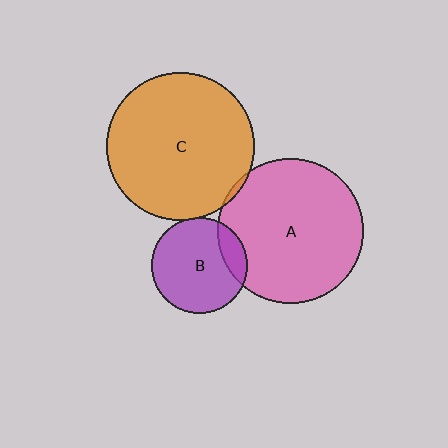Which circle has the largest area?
Circle C (orange).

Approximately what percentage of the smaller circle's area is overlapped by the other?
Approximately 5%.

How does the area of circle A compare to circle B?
Approximately 2.3 times.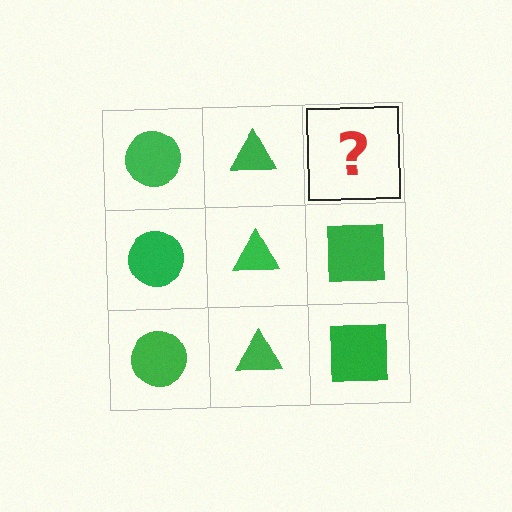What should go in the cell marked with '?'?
The missing cell should contain a green square.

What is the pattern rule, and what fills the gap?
The rule is that each column has a consistent shape. The gap should be filled with a green square.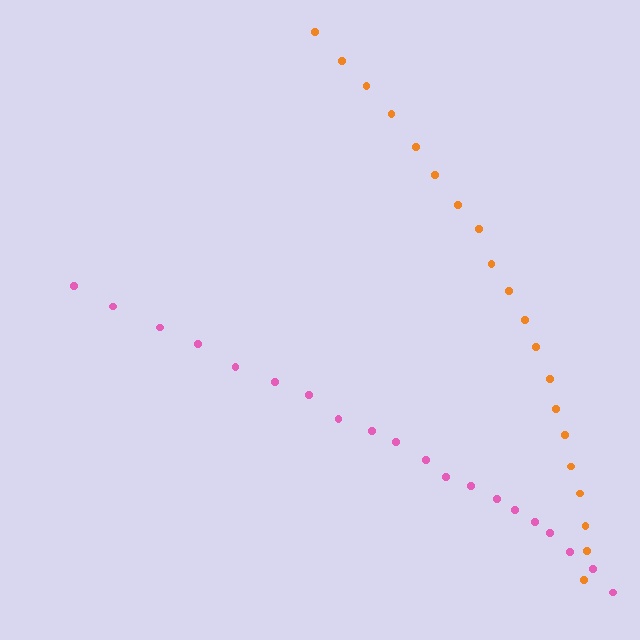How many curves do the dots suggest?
There are 2 distinct paths.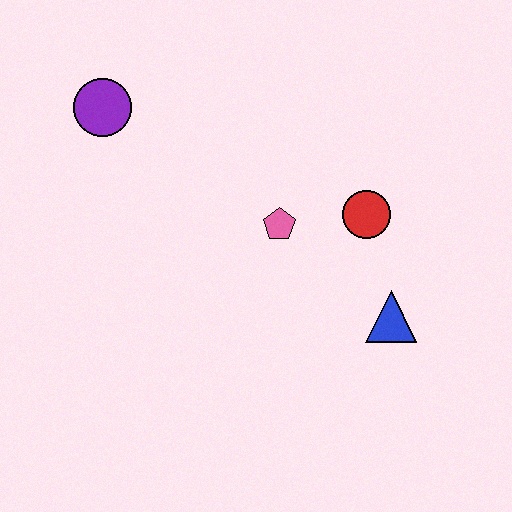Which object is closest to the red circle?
The pink pentagon is closest to the red circle.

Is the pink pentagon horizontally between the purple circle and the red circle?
Yes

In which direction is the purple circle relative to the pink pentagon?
The purple circle is to the left of the pink pentagon.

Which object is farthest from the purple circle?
The blue triangle is farthest from the purple circle.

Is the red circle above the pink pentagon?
Yes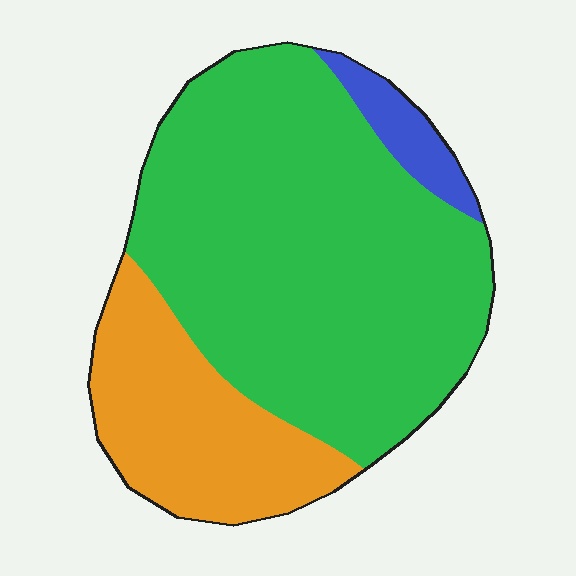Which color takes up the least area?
Blue, at roughly 5%.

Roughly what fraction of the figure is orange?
Orange covers around 25% of the figure.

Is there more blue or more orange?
Orange.